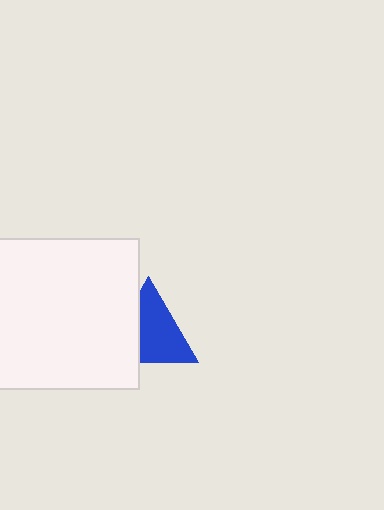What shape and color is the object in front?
The object in front is a white square.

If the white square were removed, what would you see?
You would see the complete blue triangle.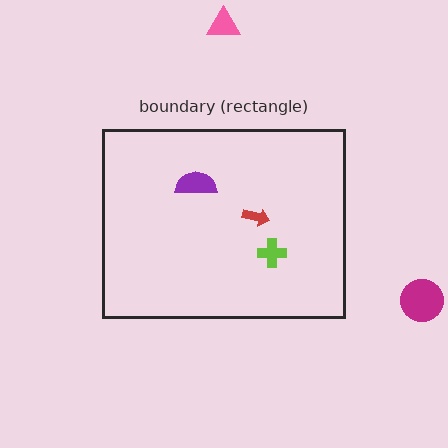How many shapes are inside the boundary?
3 inside, 2 outside.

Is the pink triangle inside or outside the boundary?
Outside.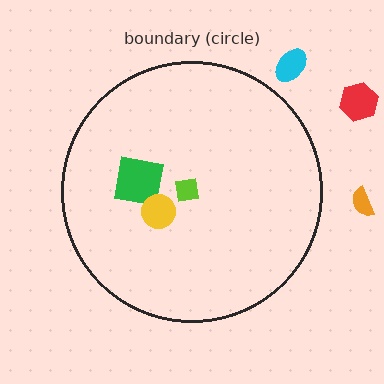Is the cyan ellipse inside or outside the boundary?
Outside.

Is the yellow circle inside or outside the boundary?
Inside.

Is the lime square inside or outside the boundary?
Inside.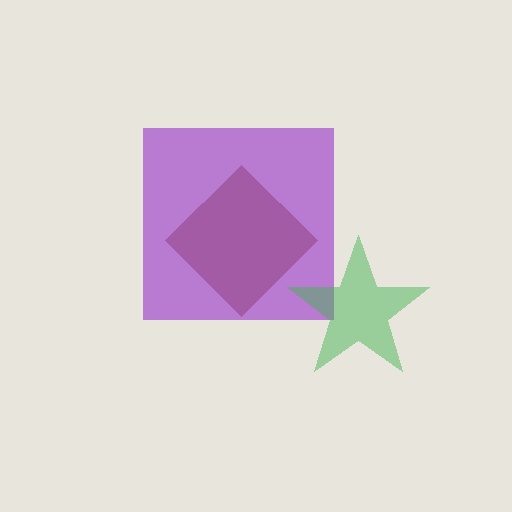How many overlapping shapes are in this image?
There are 3 overlapping shapes in the image.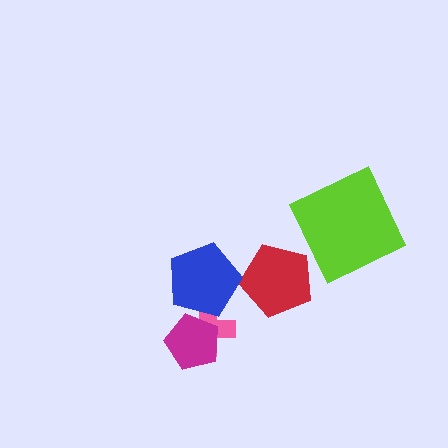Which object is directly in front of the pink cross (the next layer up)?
The magenta pentagon is directly in front of the pink cross.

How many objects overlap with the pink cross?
2 objects overlap with the pink cross.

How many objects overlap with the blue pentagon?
1 object overlaps with the blue pentagon.